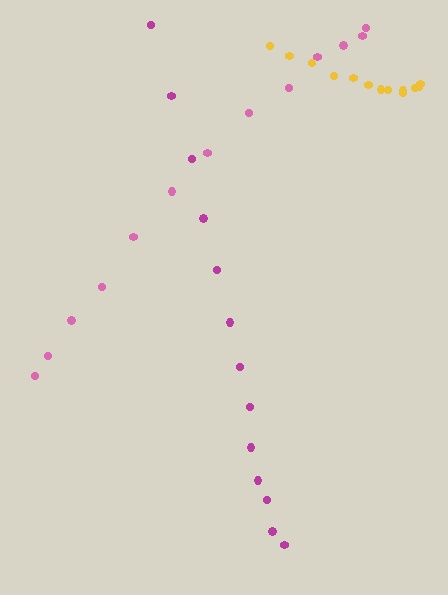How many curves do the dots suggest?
There are 3 distinct paths.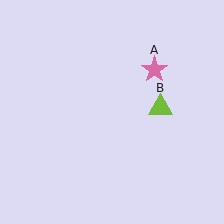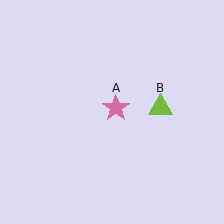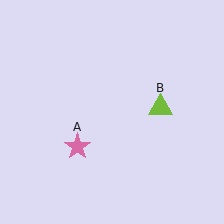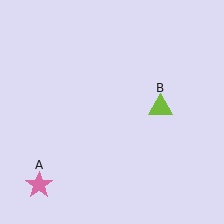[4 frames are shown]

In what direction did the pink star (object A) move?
The pink star (object A) moved down and to the left.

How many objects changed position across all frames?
1 object changed position: pink star (object A).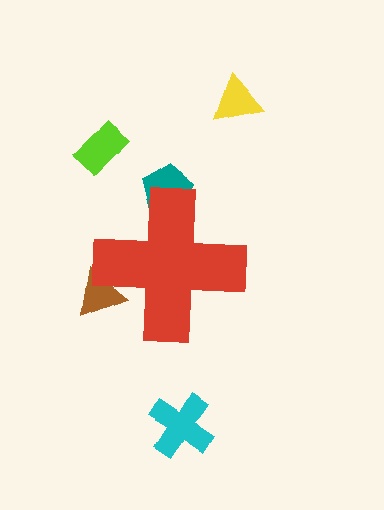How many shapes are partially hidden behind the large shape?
2 shapes are partially hidden.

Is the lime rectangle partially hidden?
No, the lime rectangle is fully visible.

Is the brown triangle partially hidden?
Yes, the brown triangle is partially hidden behind the red cross.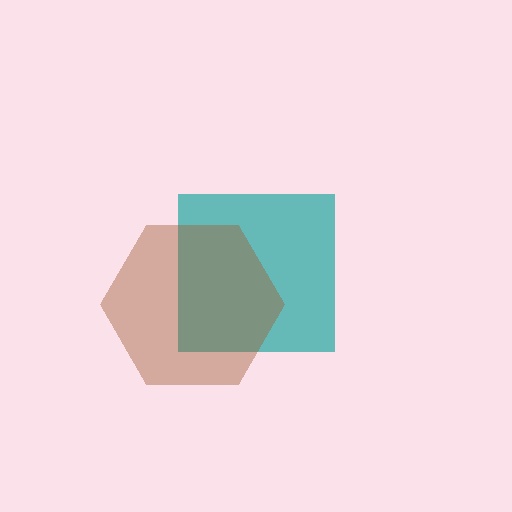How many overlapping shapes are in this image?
There are 2 overlapping shapes in the image.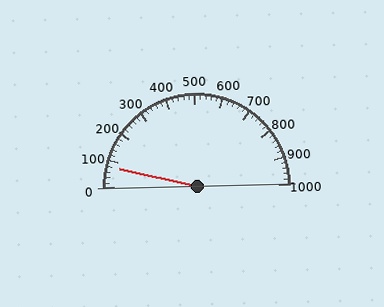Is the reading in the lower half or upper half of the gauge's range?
The reading is in the lower half of the range (0 to 1000).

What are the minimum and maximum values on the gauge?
The gauge ranges from 0 to 1000.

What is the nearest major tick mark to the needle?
The nearest major tick mark is 100.